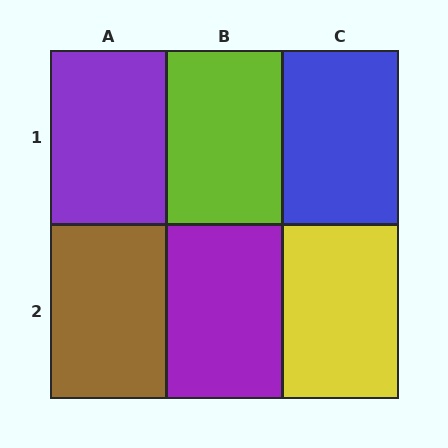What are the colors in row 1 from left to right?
Purple, lime, blue.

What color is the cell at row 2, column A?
Brown.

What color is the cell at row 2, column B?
Purple.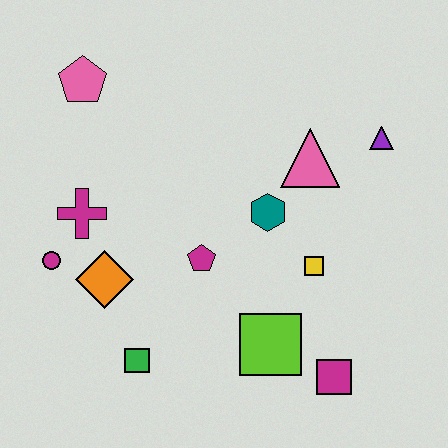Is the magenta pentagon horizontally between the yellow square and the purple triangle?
No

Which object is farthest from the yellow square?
The pink pentagon is farthest from the yellow square.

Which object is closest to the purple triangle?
The pink triangle is closest to the purple triangle.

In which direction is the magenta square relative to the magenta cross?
The magenta square is to the right of the magenta cross.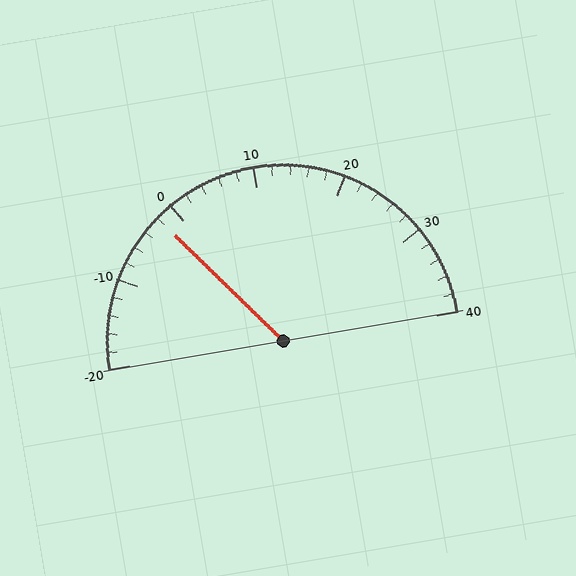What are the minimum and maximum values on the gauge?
The gauge ranges from -20 to 40.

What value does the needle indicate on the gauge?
The needle indicates approximately -2.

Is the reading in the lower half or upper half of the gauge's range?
The reading is in the lower half of the range (-20 to 40).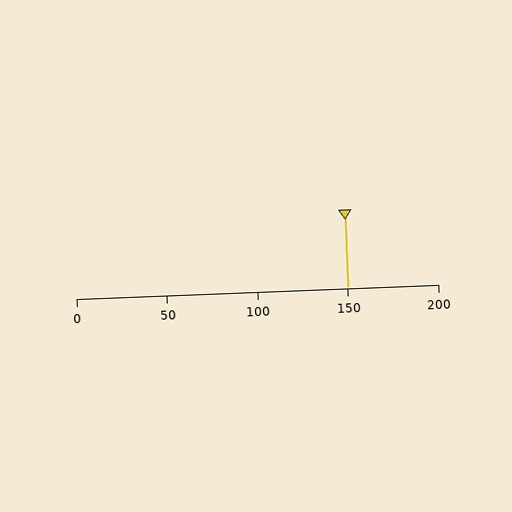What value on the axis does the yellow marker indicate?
The marker indicates approximately 150.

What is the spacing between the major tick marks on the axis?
The major ticks are spaced 50 apart.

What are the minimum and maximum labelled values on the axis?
The axis runs from 0 to 200.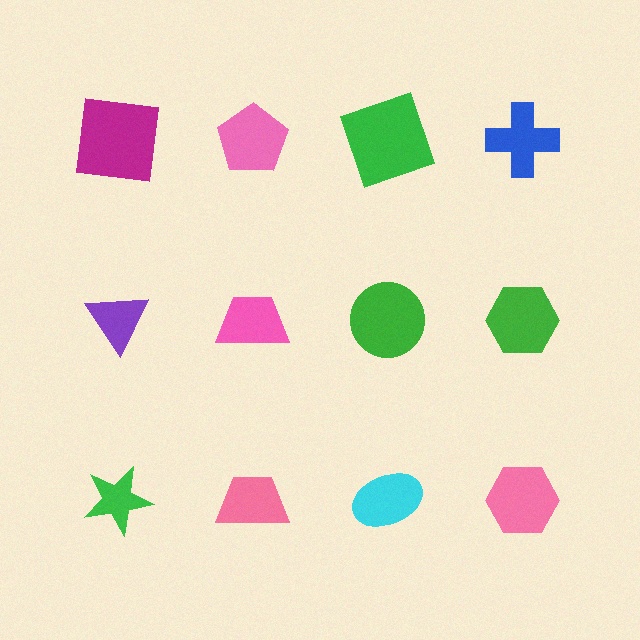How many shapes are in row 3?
4 shapes.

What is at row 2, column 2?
A pink trapezoid.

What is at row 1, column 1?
A magenta square.